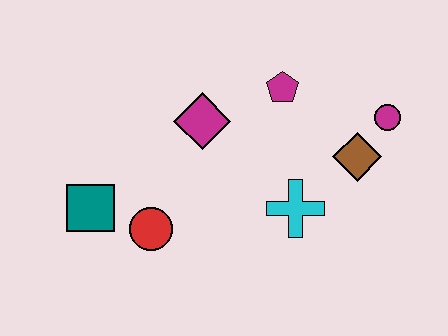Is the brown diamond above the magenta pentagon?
No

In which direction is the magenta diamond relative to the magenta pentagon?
The magenta diamond is to the left of the magenta pentagon.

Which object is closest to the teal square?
The red circle is closest to the teal square.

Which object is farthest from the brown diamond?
The teal square is farthest from the brown diamond.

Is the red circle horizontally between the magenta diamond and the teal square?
Yes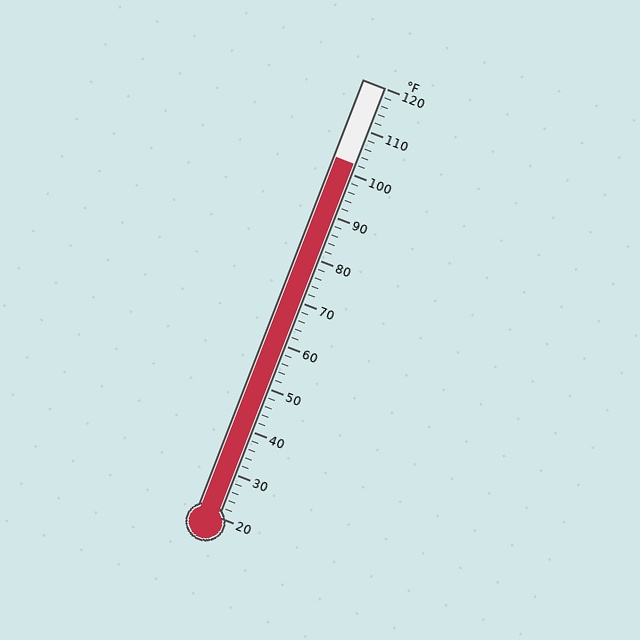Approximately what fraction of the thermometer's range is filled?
The thermometer is filled to approximately 80% of its range.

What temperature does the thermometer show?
The thermometer shows approximately 102°F.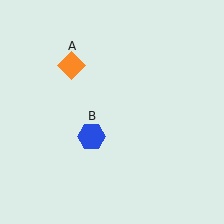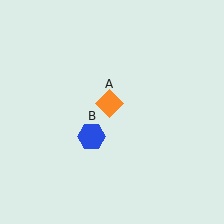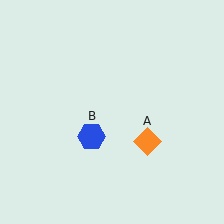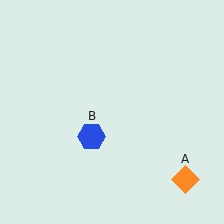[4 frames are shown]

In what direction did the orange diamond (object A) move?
The orange diamond (object A) moved down and to the right.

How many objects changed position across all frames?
1 object changed position: orange diamond (object A).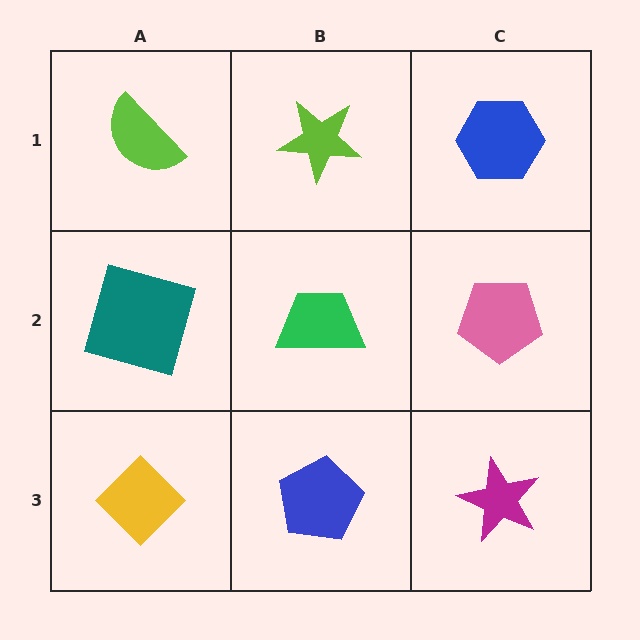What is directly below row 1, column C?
A pink pentagon.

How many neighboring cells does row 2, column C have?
3.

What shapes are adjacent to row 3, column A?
A teal square (row 2, column A), a blue pentagon (row 3, column B).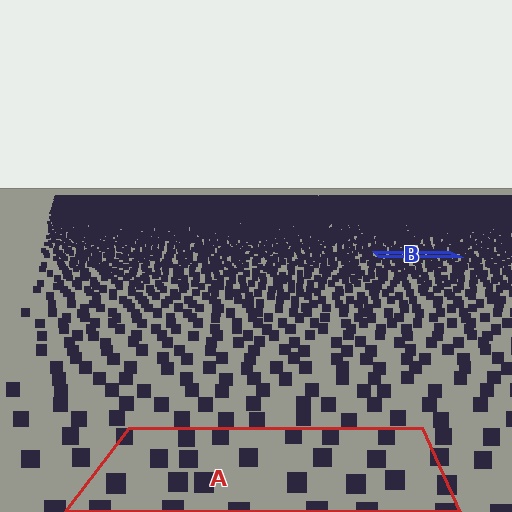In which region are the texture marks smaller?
The texture marks are smaller in region B, because it is farther away.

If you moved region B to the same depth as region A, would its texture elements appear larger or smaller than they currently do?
They would appear larger. At a closer depth, the same texture elements are projected at a bigger on-screen size.